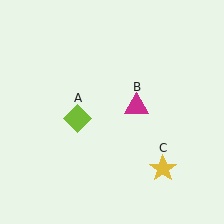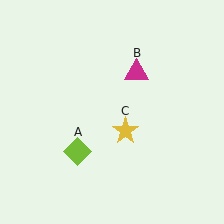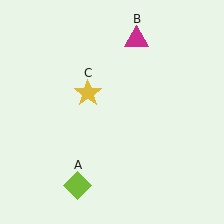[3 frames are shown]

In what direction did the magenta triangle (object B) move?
The magenta triangle (object B) moved up.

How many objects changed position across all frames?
3 objects changed position: lime diamond (object A), magenta triangle (object B), yellow star (object C).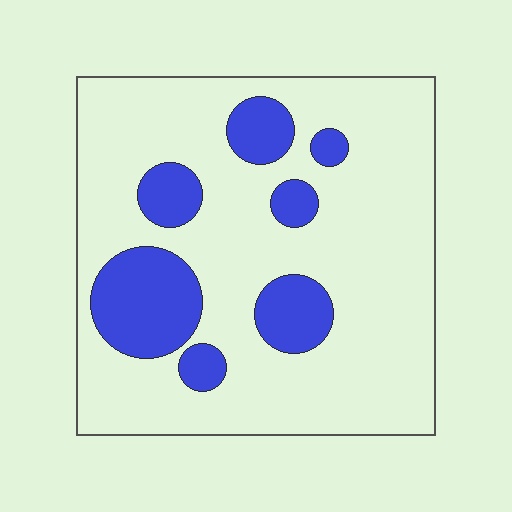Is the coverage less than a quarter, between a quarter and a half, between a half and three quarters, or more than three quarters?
Less than a quarter.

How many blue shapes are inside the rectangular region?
7.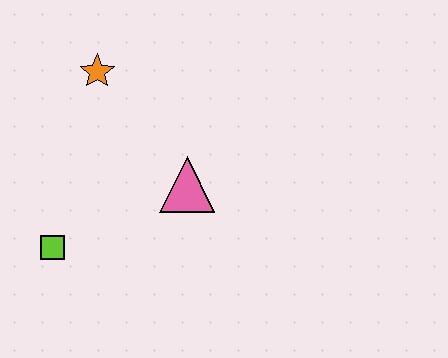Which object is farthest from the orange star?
The lime square is farthest from the orange star.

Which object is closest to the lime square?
The pink triangle is closest to the lime square.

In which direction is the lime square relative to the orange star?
The lime square is below the orange star.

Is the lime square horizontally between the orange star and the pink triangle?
No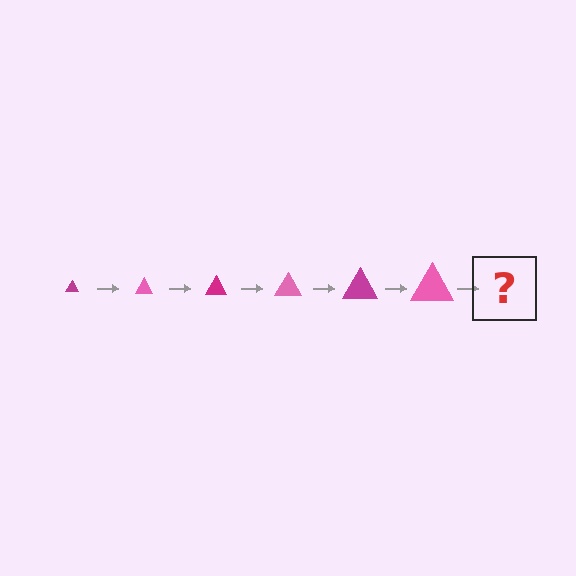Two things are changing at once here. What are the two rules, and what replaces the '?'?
The two rules are that the triangle grows larger each step and the color cycles through magenta and pink. The '?' should be a magenta triangle, larger than the previous one.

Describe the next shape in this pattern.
It should be a magenta triangle, larger than the previous one.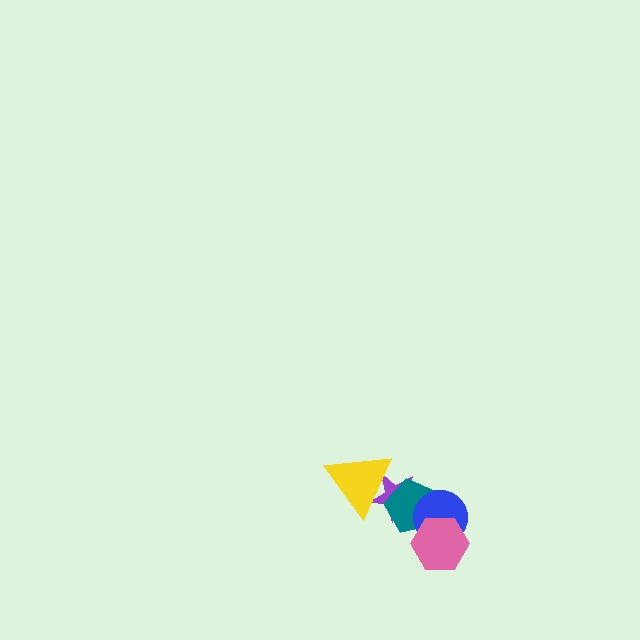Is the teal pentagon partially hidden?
Yes, it is partially covered by another shape.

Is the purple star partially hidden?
Yes, it is partially covered by another shape.